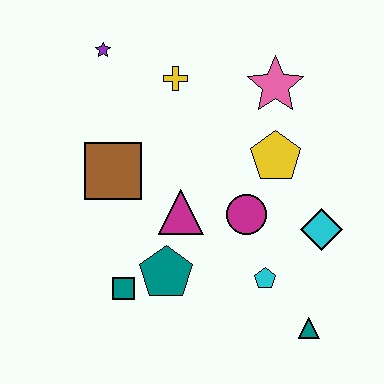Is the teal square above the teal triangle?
Yes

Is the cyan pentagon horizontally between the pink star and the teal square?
Yes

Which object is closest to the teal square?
The teal pentagon is closest to the teal square.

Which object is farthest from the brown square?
The teal triangle is farthest from the brown square.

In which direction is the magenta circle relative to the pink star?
The magenta circle is below the pink star.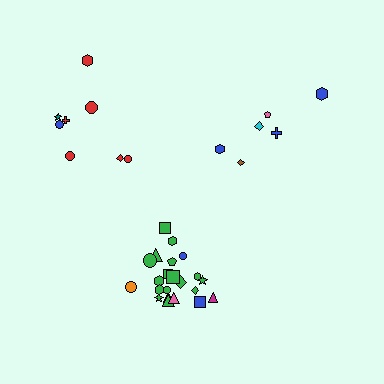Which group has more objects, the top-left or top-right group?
The top-left group.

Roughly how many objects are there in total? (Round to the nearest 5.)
Roughly 35 objects in total.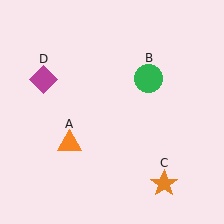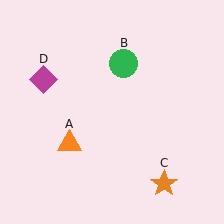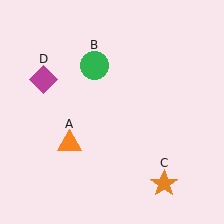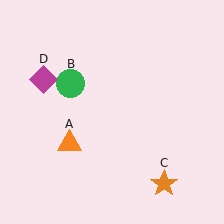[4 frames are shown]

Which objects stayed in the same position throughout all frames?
Orange triangle (object A) and orange star (object C) and magenta diamond (object D) remained stationary.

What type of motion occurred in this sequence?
The green circle (object B) rotated counterclockwise around the center of the scene.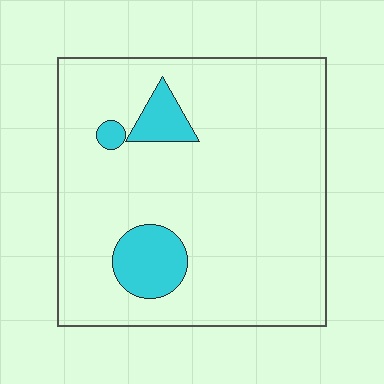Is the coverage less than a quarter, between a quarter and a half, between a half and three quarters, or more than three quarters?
Less than a quarter.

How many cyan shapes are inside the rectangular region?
3.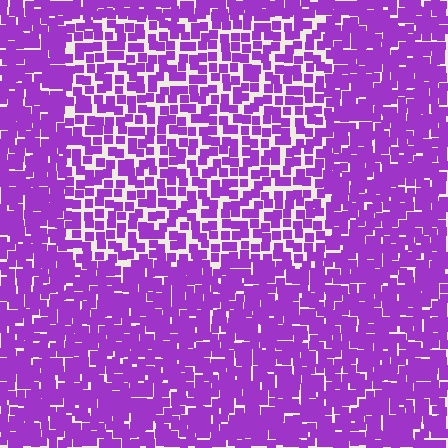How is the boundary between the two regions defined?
The boundary is defined by a change in element density (approximately 1.7x ratio). All elements are the same color, size, and shape.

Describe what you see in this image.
The image contains small purple elements arranged at two different densities. A rectangle-shaped region is visible where the elements are less densely packed than the surrounding area.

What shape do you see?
I see a rectangle.